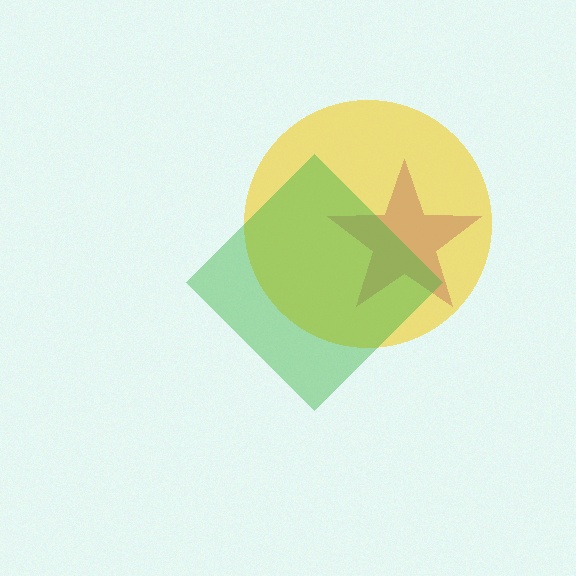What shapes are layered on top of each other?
The layered shapes are: a purple star, a yellow circle, a green diamond.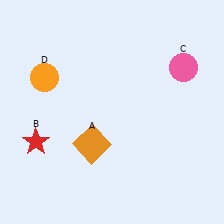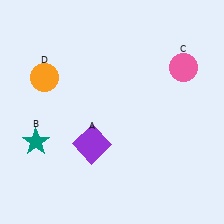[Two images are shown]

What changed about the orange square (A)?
In Image 1, A is orange. In Image 2, it changed to purple.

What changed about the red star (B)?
In Image 1, B is red. In Image 2, it changed to teal.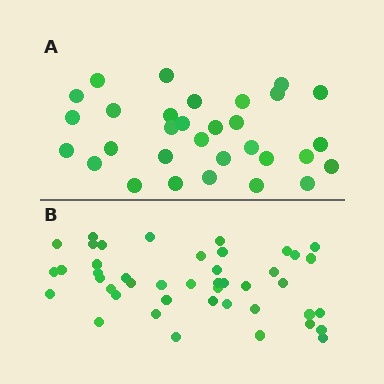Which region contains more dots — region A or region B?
Region B (the bottom region) has more dots.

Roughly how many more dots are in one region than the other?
Region B has approximately 15 more dots than region A.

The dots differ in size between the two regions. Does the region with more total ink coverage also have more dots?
No. Region A has more total ink coverage because its dots are larger, but region B actually contains more individual dots. Total area can be misleading — the number of items is what matters here.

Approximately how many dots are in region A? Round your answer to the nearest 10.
About 30 dots. (The exact count is 31, which rounds to 30.)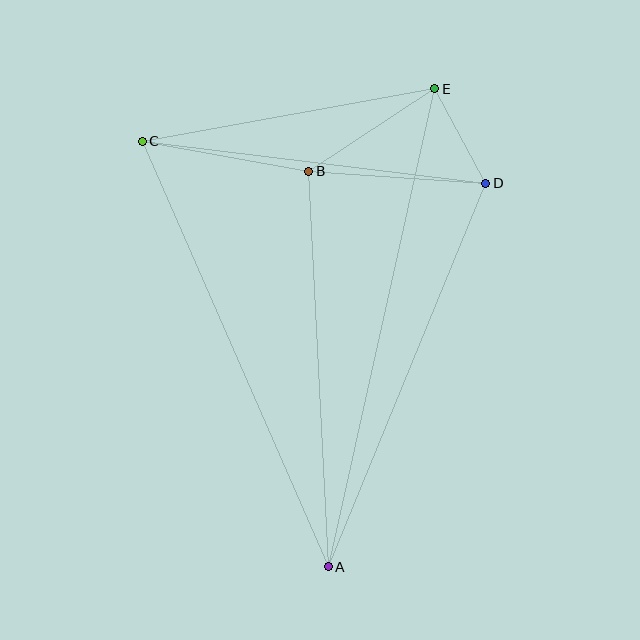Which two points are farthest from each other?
Points A and E are farthest from each other.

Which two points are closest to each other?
Points D and E are closest to each other.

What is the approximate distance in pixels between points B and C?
The distance between B and C is approximately 169 pixels.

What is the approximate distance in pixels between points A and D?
The distance between A and D is approximately 414 pixels.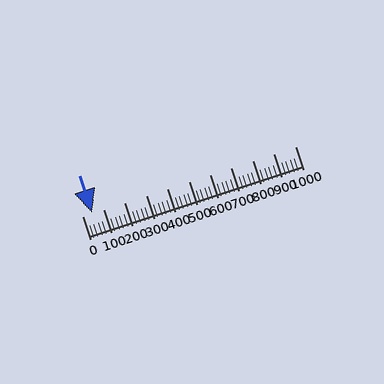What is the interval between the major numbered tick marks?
The major tick marks are spaced 100 units apart.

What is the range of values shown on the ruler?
The ruler shows values from 0 to 1000.